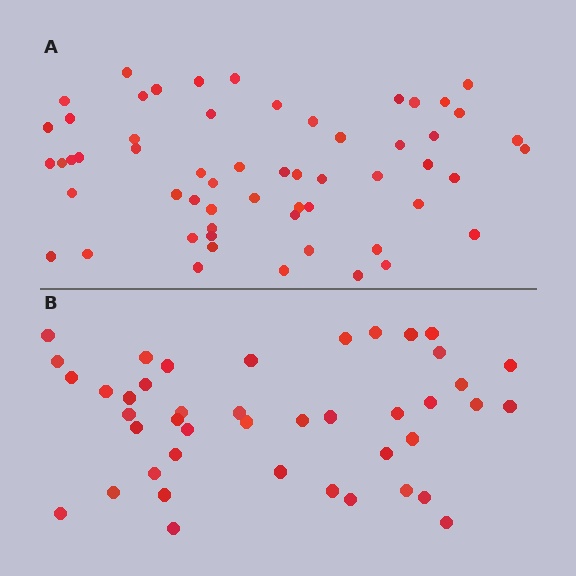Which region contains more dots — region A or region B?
Region A (the top region) has more dots.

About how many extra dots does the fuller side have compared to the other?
Region A has approximately 15 more dots than region B.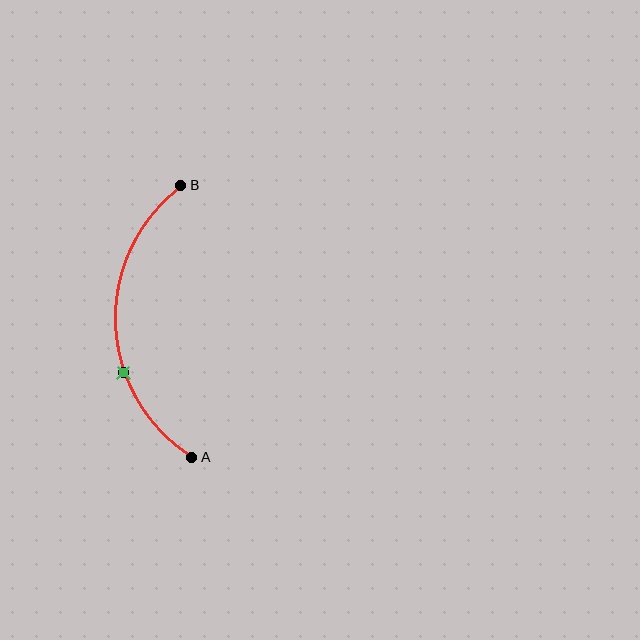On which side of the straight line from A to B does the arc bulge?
The arc bulges to the left of the straight line connecting A and B.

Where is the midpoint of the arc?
The arc midpoint is the point on the curve farthest from the straight line joining A and B. It sits to the left of that line.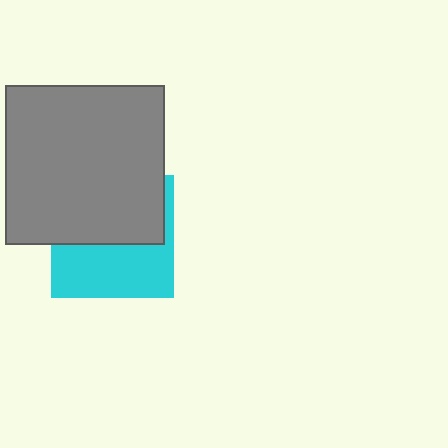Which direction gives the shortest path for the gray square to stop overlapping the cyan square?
Moving up gives the shortest separation.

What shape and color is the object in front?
The object in front is a gray square.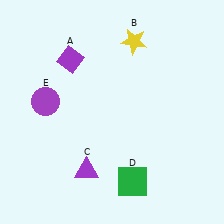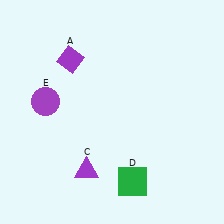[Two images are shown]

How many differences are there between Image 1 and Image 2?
There is 1 difference between the two images.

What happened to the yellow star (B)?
The yellow star (B) was removed in Image 2. It was in the top-right area of Image 1.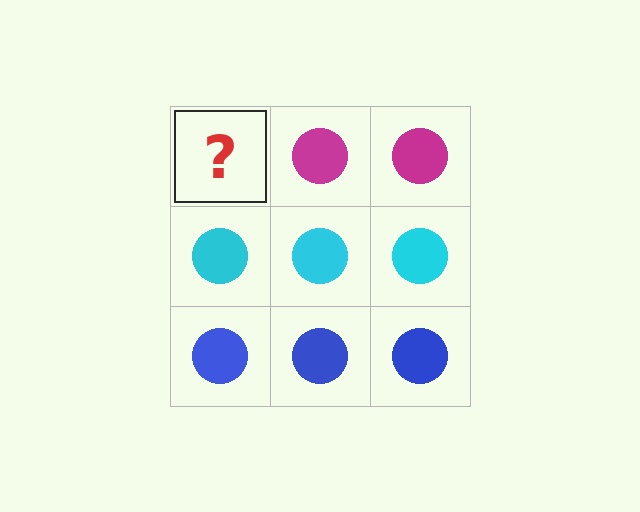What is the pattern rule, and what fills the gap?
The rule is that each row has a consistent color. The gap should be filled with a magenta circle.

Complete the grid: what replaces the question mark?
The question mark should be replaced with a magenta circle.